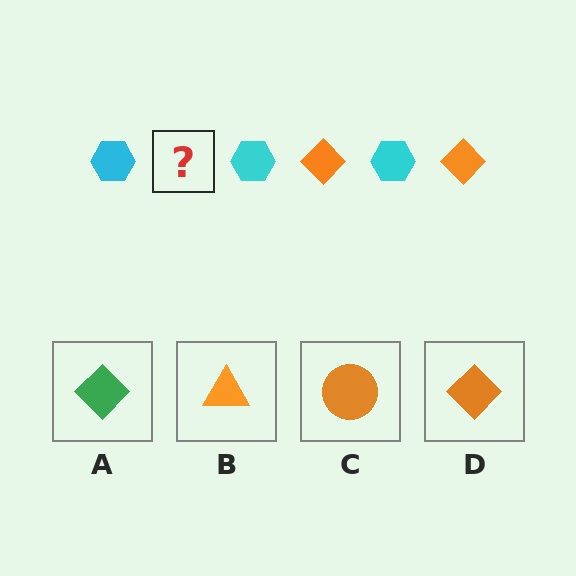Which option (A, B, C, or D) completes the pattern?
D.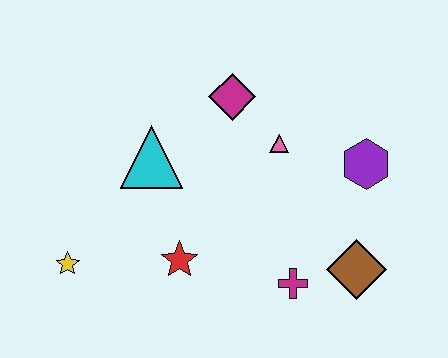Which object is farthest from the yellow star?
The purple hexagon is farthest from the yellow star.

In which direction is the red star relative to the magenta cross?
The red star is to the left of the magenta cross.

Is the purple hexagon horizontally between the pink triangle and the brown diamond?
No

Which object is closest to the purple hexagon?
The pink triangle is closest to the purple hexagon.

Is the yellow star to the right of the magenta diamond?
No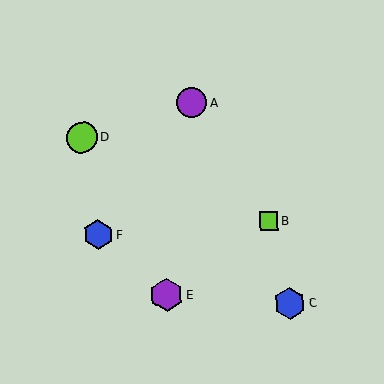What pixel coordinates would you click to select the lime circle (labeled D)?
Click at (82, 137) to select the lime circle D.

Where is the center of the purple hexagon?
The center of the purple hexagon is at (167, 295).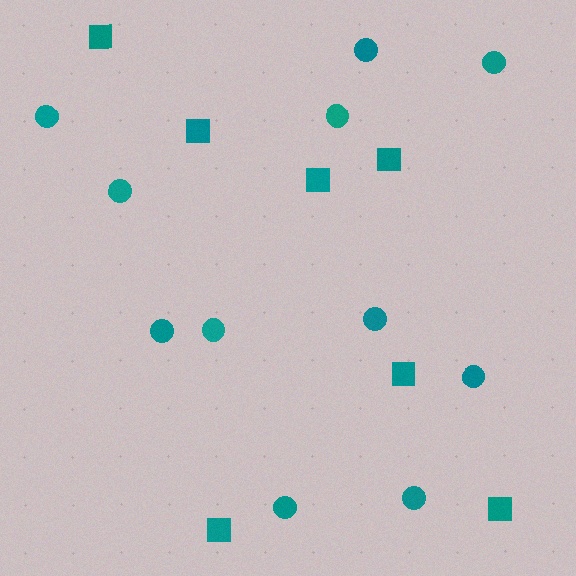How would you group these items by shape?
There are 2 groups: one group of squares (7) and one group of circles (11).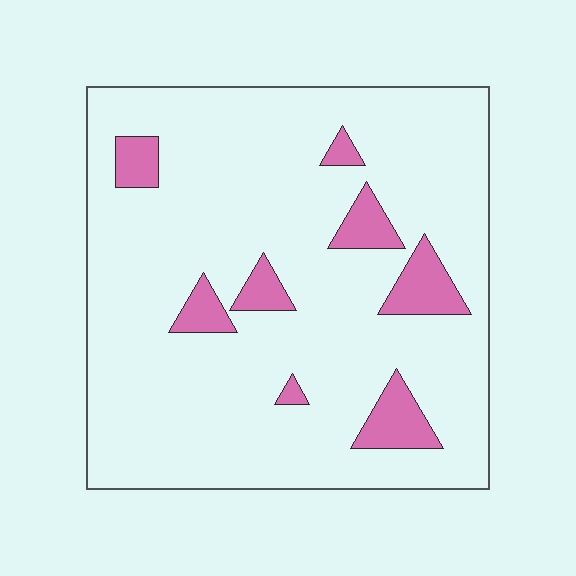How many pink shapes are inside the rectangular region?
8.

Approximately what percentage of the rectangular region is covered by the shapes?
Approximately 10%.